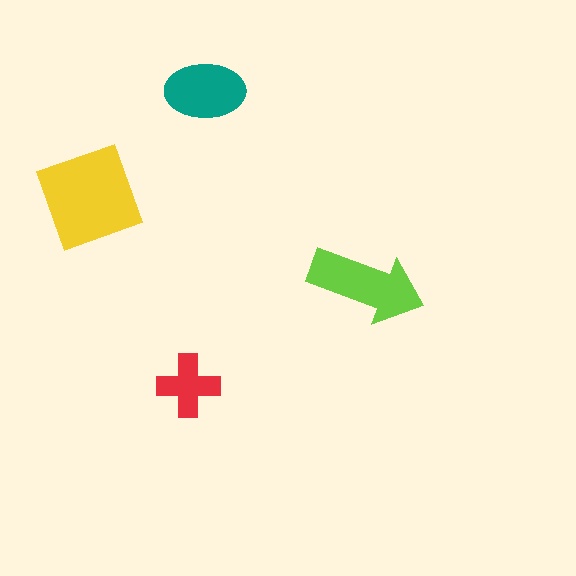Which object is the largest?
The yellow square.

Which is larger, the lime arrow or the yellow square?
The yellow square.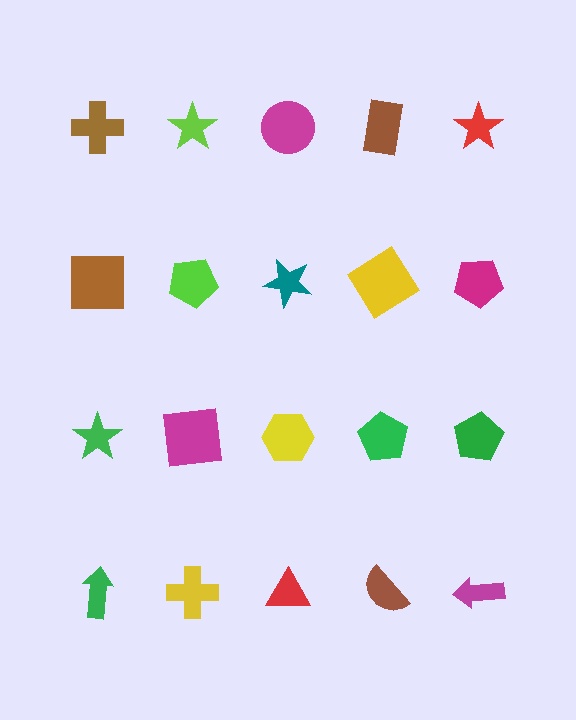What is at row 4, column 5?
A magenta arrow.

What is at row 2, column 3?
A teal star.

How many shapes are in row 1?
5 shapes.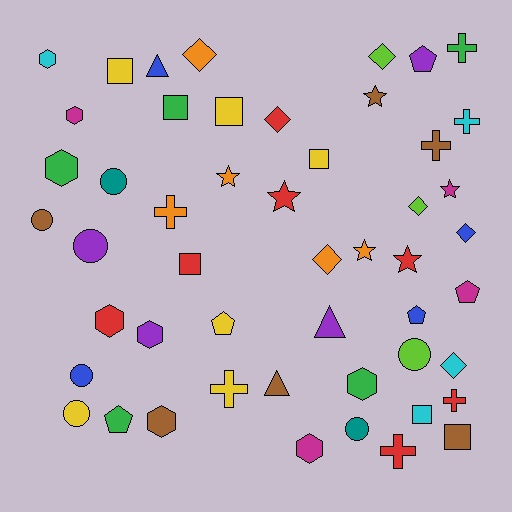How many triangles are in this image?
There are 3 triangles.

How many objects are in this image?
There are 50 objects.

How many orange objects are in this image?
There are 5 orange objects.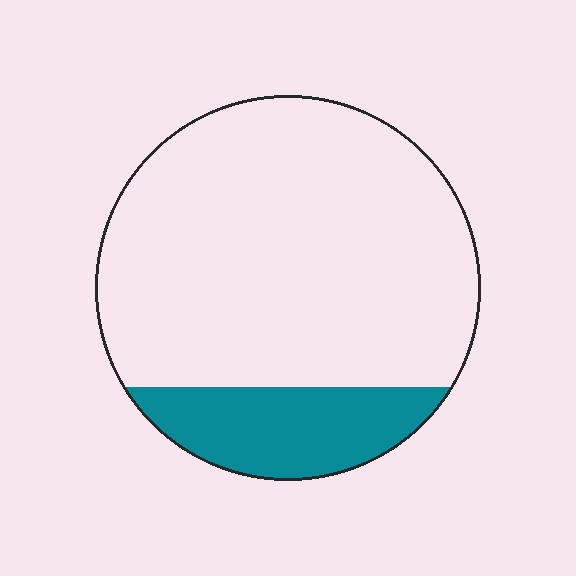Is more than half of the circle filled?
No.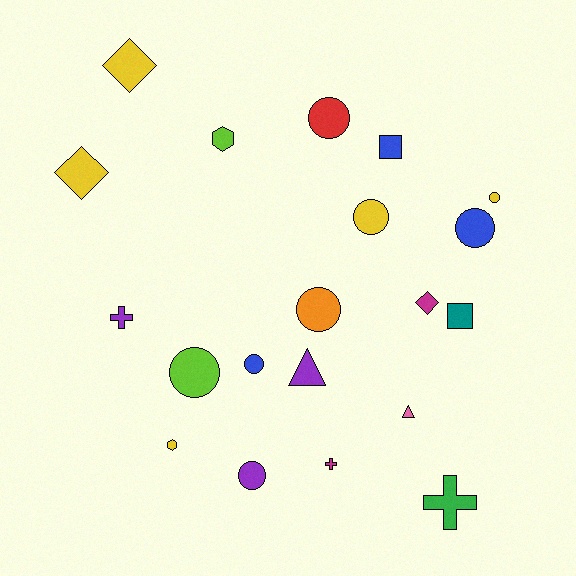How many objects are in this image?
There are 20 objects.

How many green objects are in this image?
There is 1 green object.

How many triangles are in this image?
There are 2 triangles.